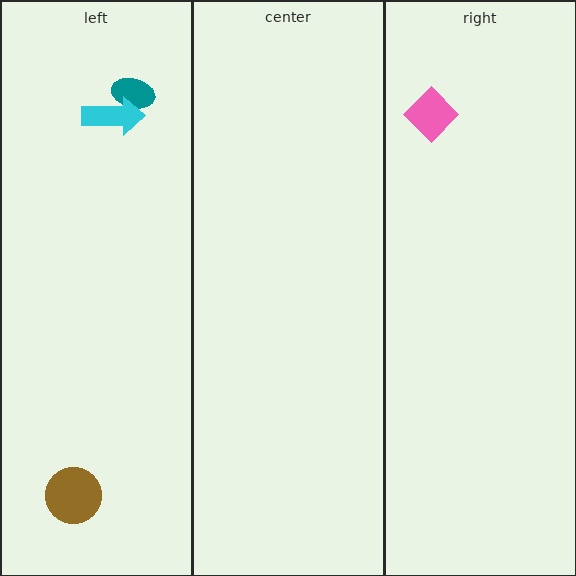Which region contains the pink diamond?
The right region.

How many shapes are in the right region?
1.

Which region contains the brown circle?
The left region.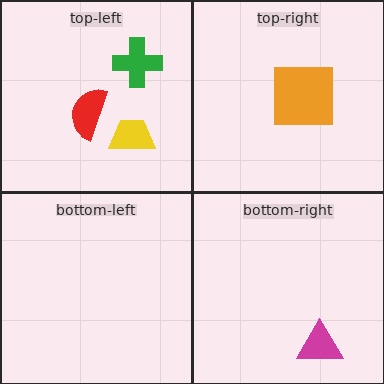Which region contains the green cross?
The top-left region.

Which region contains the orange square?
The top-right region.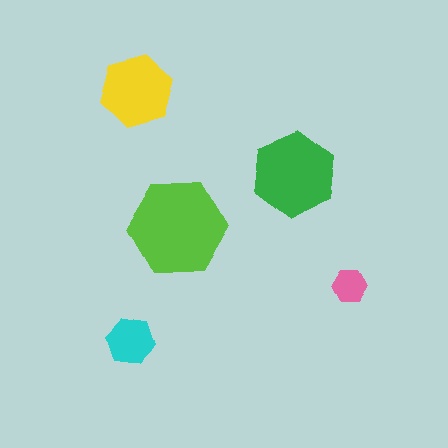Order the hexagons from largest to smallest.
the lime one, the green one, the yellow one, the cyan one, the pink one.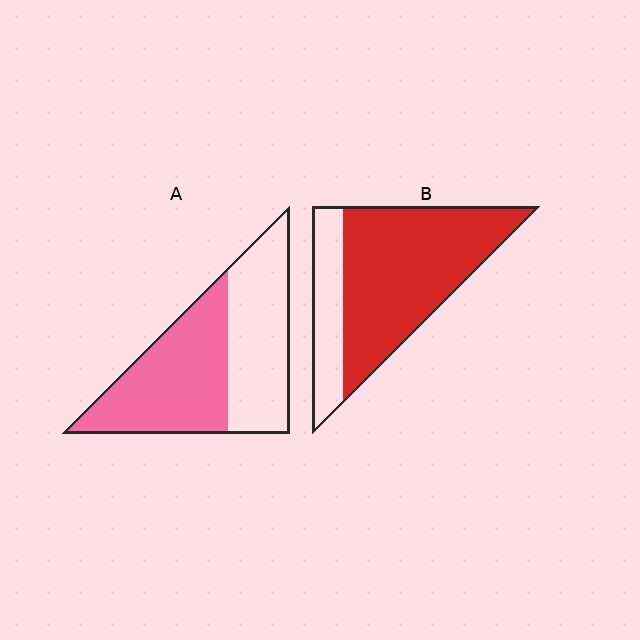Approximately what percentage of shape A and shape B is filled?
A is approximately 55% and B is approximately 75%.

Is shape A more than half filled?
Roughly half.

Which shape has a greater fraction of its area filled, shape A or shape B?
Shape B.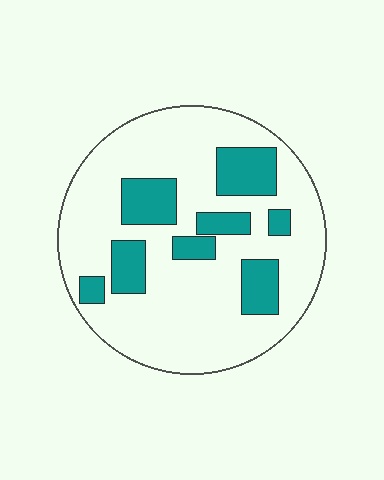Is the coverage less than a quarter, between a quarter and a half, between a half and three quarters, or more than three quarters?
Less than a quarter.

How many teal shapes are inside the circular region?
8.